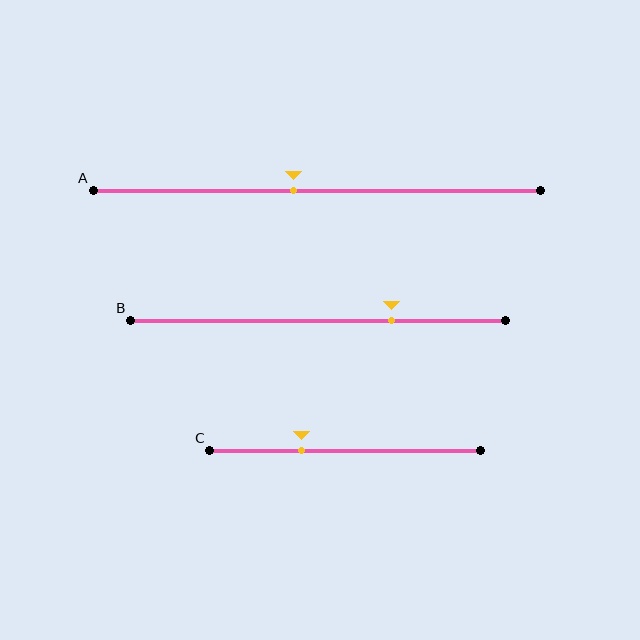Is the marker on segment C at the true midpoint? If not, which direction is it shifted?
No, the marker on segment C is shifted to the left by about 16% of the segment length.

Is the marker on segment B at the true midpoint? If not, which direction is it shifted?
No, the marker on segment B is shifted to the right by about 19% of the segment length.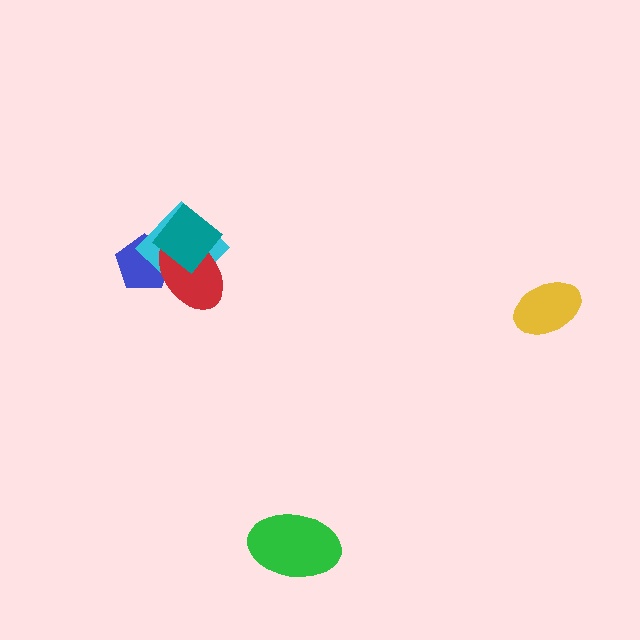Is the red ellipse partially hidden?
Yes, it is partially covered by another shape.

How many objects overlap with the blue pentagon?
3 objects overlap with the blue pentagon.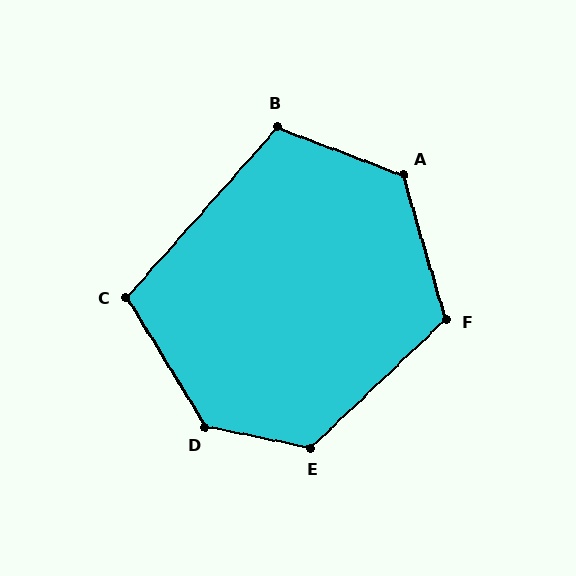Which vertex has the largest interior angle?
D, at approximately 133 degrees.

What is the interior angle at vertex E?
Approximately 125 degrees (obtuse).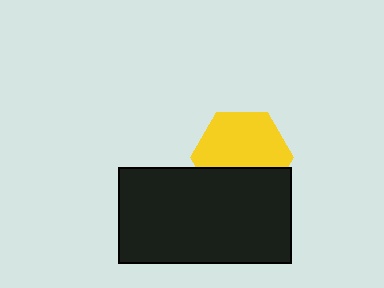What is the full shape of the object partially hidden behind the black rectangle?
The partially hidden object is a yellow hexagon.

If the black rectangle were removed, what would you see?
You would see the complete yellow hexagon.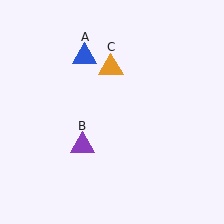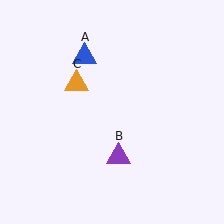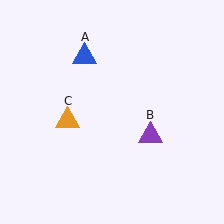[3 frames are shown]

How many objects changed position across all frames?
2 objects changed position: purple triangle (object B), orange triangle (object C).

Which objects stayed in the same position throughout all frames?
Blue triangle (object A) remained stationary.